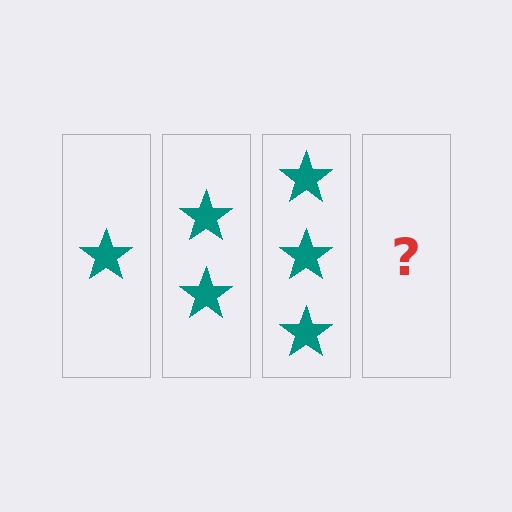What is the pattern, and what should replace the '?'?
The pattern is that each step adds one more star. The '?' should be 4 stars.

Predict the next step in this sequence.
The next step is 4 stars.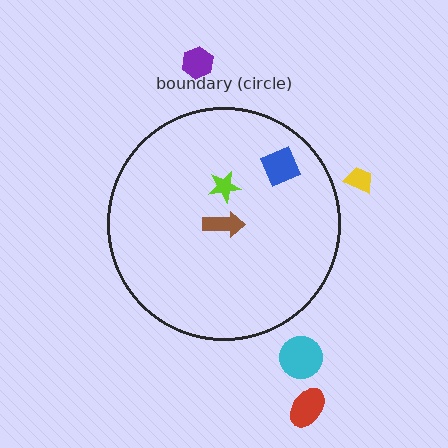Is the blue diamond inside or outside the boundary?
Inside.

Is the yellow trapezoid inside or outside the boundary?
Outside.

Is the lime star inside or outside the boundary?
Inside.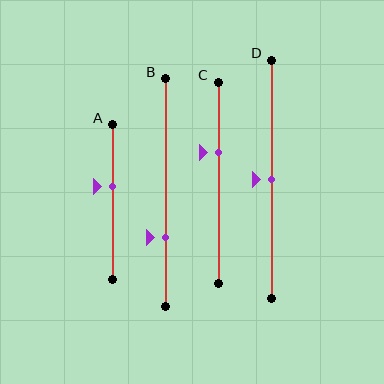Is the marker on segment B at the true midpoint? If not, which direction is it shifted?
No, the marker on segment B is shifted downward by about 20% of the segment length.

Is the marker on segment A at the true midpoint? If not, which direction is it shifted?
No, the marker on segment A is shifted upward by about 10% of the segment length.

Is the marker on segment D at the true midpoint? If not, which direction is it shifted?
Yes, the marker on segment D is at the true midpoint.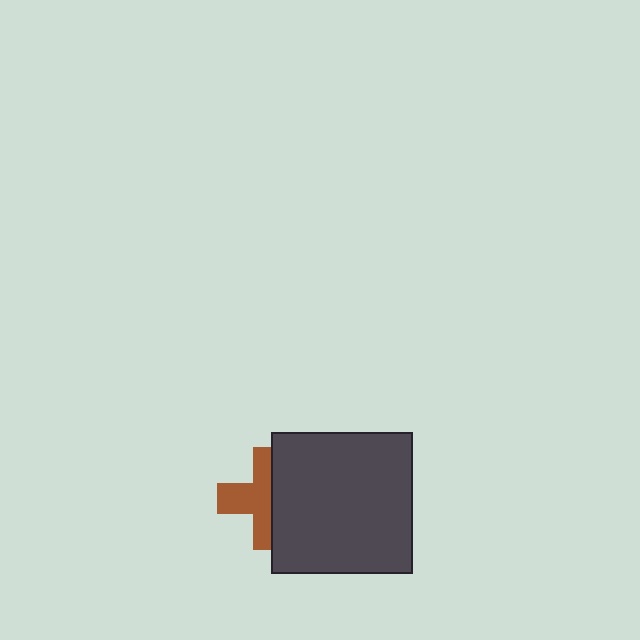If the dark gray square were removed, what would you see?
You would see the complete brown cross.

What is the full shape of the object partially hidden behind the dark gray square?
The partially hidden object is a brown cross.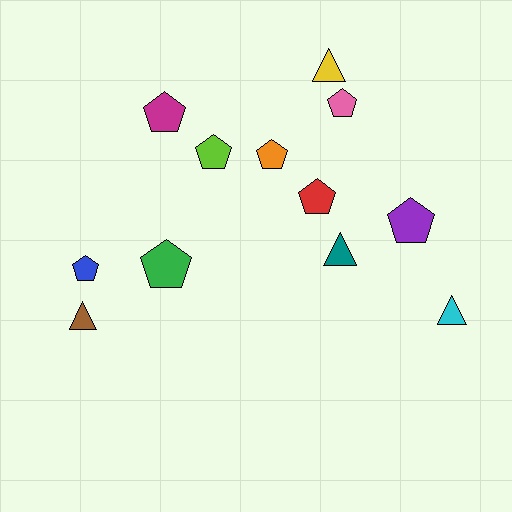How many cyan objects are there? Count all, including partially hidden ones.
There is 1 cyan object.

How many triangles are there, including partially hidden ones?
There are 4 triangles.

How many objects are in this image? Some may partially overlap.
There are 12 objects.